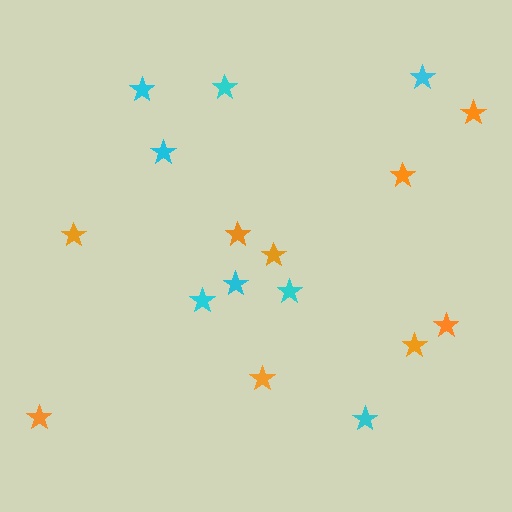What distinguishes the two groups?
There are 2 groups: one group of cyan stars (8) and one group of orange stars (9).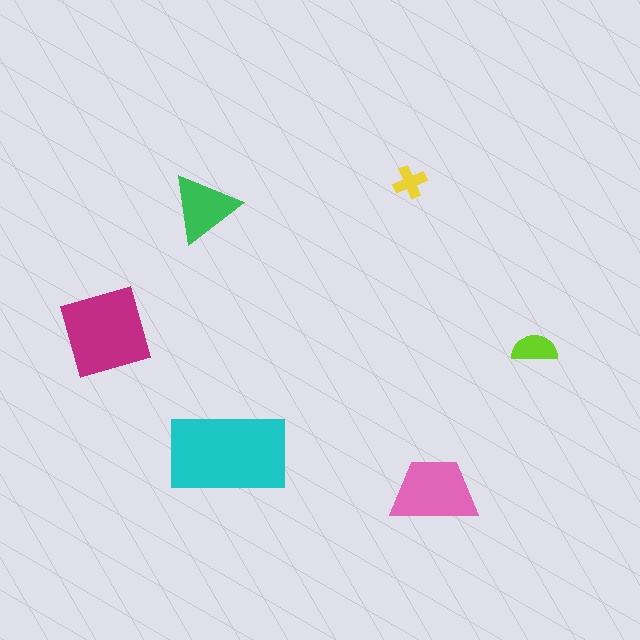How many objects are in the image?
There are 6 objects in the image.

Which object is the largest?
The cyan rectangle.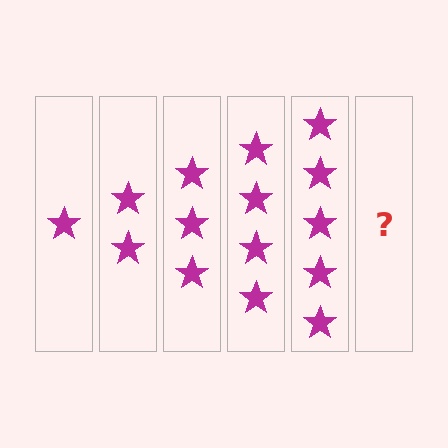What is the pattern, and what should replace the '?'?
The pattern is that each step adds one more star. The '?' should be 6 stars.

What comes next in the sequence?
The next element should be 6 stars.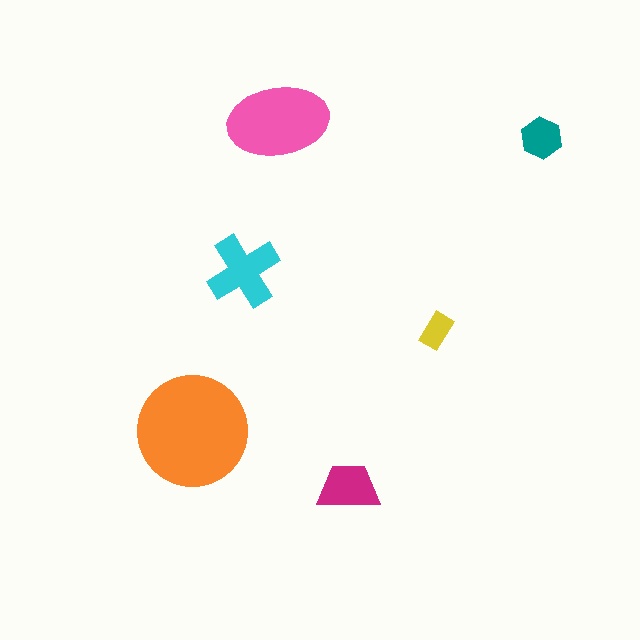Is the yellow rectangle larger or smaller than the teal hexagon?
Smaller.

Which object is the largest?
The orange circle.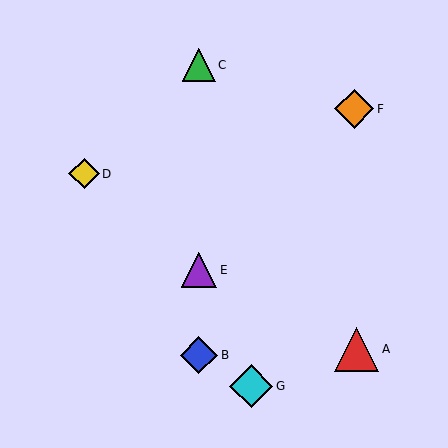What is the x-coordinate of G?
Object G is at x≈251.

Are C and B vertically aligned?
Yes, both are at x≈199.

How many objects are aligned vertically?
3 objects (B, C, E) are aligned vertically.